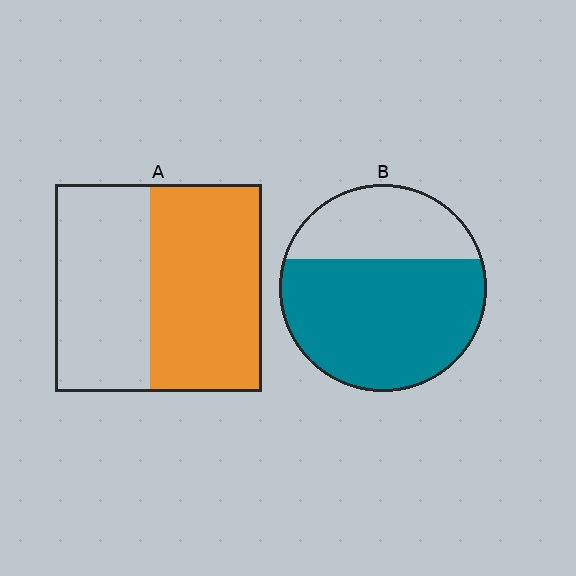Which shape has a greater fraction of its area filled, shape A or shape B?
Shape B.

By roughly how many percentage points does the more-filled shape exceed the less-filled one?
By roughly 15 percentage points (B over A).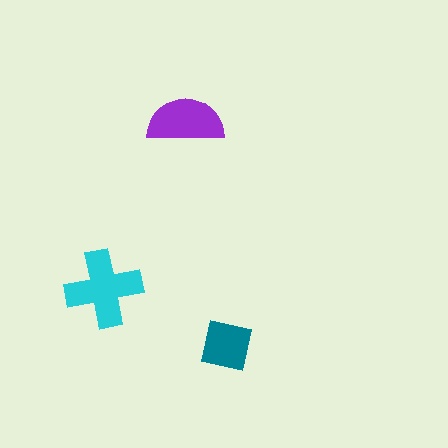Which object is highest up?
The purple semicircle is topmost.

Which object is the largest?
The cyan cross.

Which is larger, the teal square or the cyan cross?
The cyan cross.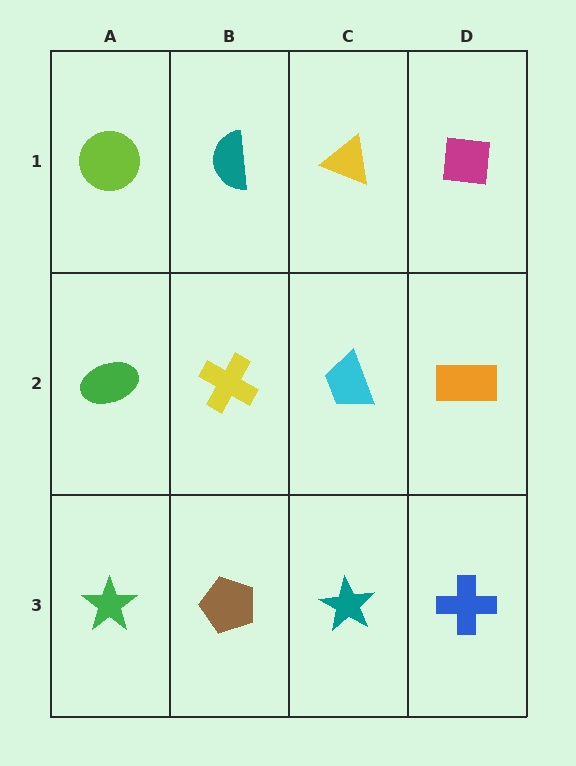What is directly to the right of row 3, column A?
A brown pentagon.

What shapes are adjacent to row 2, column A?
A lime circle (row 1, column A), a green star (row 3, column A), a yellow cross (row 2, column B).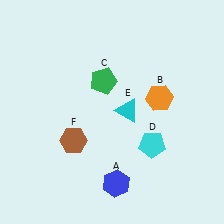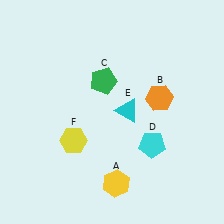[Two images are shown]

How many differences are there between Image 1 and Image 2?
There are 2 differences between the two images.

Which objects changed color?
A changed from blue to yellow. F changed from brown to yellow.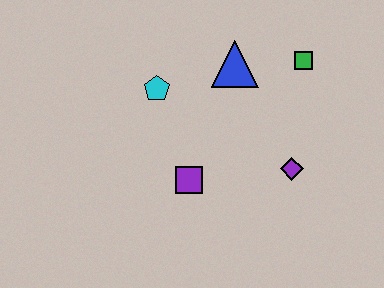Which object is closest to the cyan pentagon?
The blue triangle is closest to the cyan pentagon.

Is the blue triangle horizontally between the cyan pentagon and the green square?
Yes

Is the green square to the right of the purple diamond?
Yes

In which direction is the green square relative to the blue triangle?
The green square is to the right of the blue triangle.